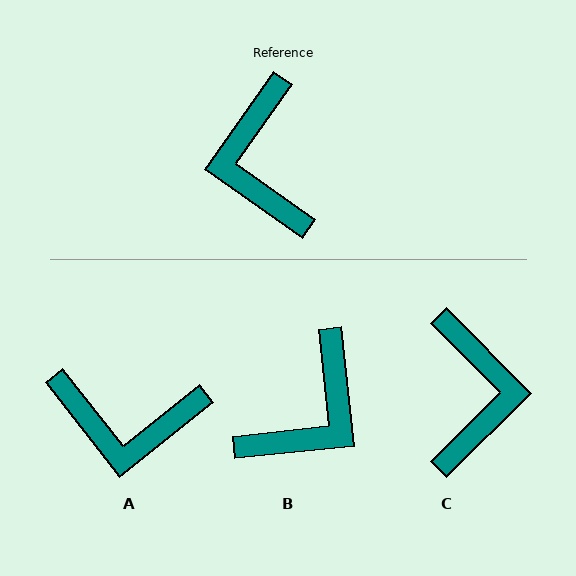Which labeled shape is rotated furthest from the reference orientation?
C, about 170 degrees away.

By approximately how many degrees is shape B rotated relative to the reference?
Approximately 131 degrees counter-clockwise.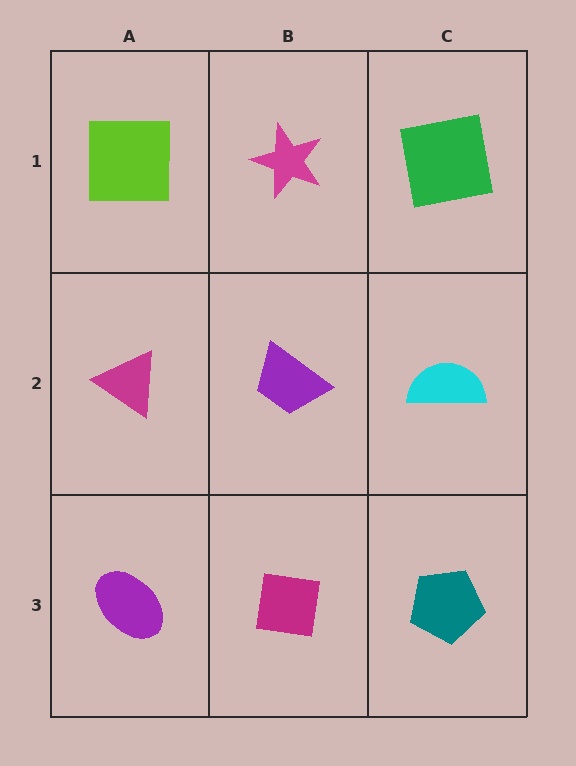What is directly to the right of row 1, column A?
A magenta star.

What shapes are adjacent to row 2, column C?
A green square (row 1, column C), a teal pentagon (row 3, column C), a purple trapezoid (row 2, column B).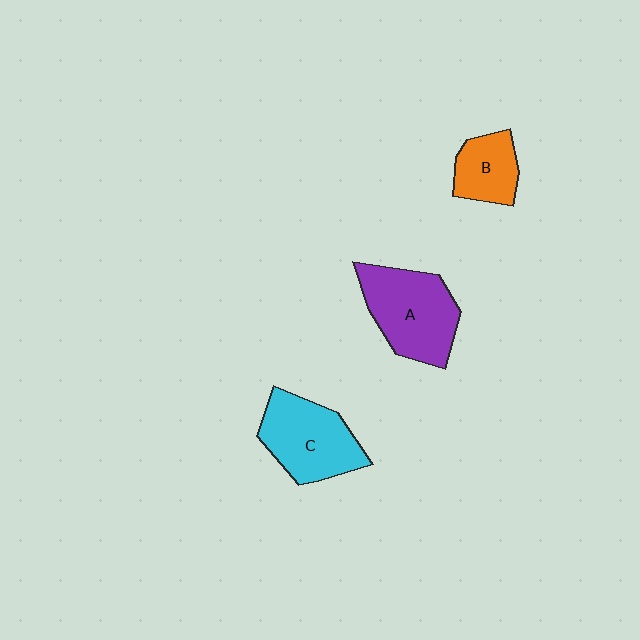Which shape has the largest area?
Shape A (purple).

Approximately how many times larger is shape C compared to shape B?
Approximately 1.7 times.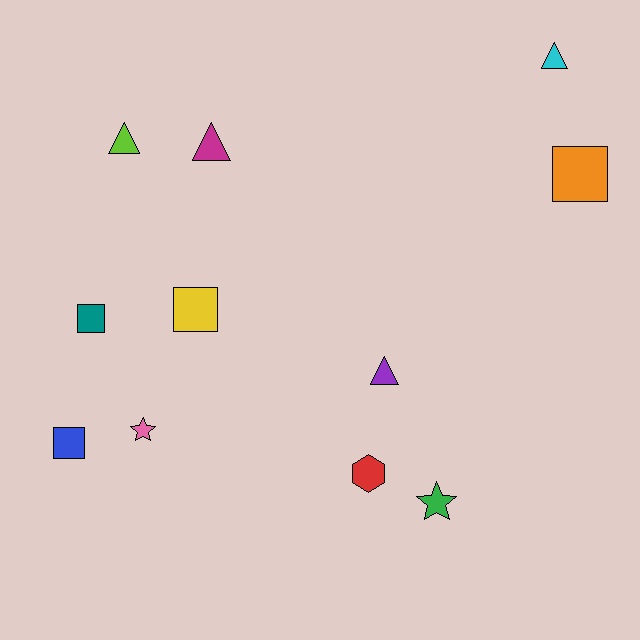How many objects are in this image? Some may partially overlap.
There are 11 objects.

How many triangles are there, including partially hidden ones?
There are 4 triangles.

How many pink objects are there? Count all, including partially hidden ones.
There is 1 pink object.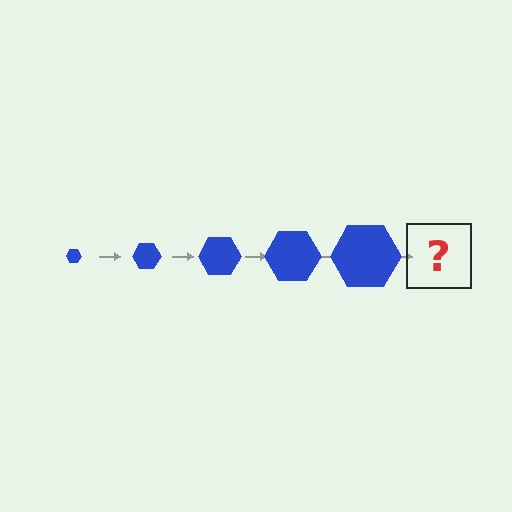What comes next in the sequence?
The next element should be a blue hexagon, larger than the previous one.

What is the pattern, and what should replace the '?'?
The pattern is that the hexagon gets progressively larger each step. The '?' should be a blue hexagon, larger than the previous one.